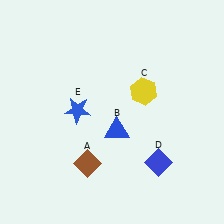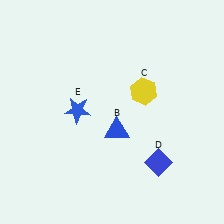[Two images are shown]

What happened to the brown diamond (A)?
The brown diamond (A) was removed in Image 2. It was in the bottom-left area of Image 1.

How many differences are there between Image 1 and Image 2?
There is 1 difference between the two images.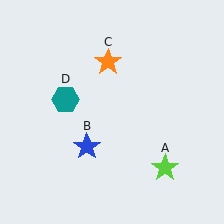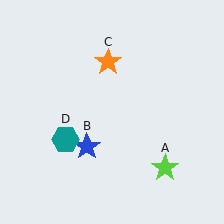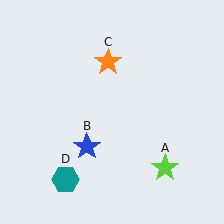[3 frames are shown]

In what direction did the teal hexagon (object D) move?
The teal hexagon (object D) moved down.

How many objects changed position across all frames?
1 object changed position: teal hexagon (object D).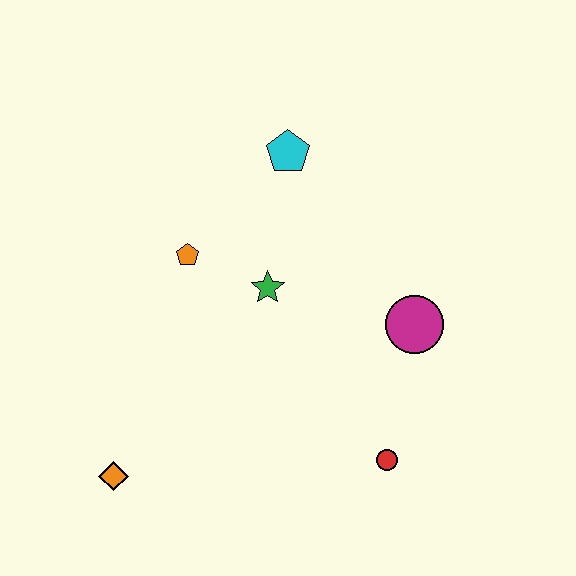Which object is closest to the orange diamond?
The orange pentagon is closest to the orange diamond.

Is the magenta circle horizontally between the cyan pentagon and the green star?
No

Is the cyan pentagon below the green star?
No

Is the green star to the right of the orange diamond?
Yes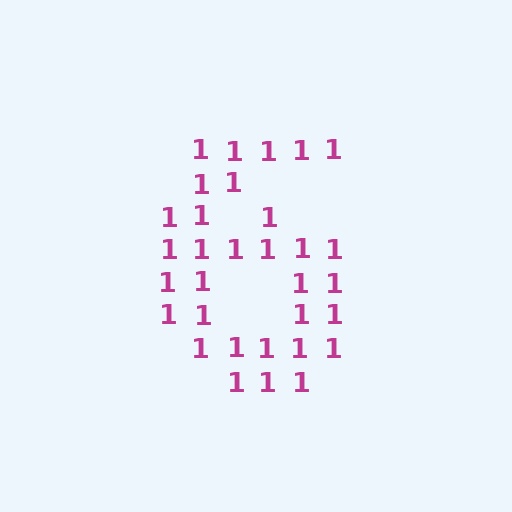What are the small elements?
The small elements are digit 1's.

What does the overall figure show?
The overall figure shows the digit 6.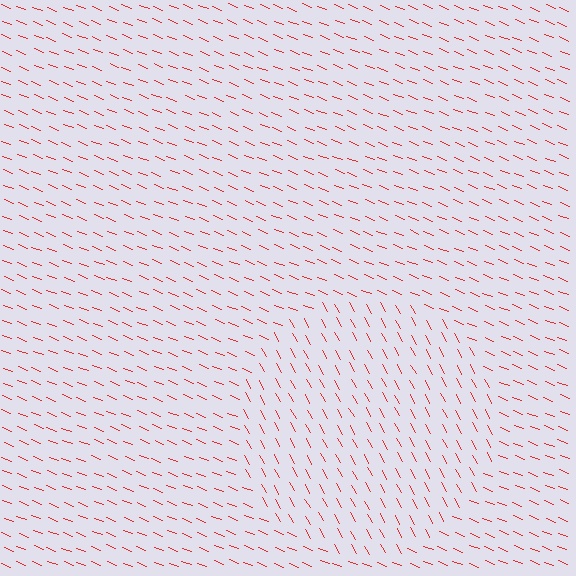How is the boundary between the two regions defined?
The boundary is defined purely by a change in line orientation (approximately 39 degrees difference). All lines are the same color and thickness.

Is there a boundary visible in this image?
Yes, there is a texture boundary formed by a change in line orientation.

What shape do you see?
I see a circle.